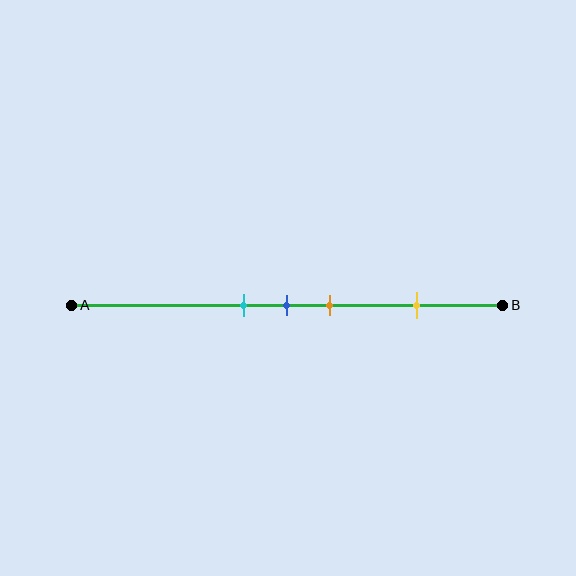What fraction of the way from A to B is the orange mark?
The orange mark is approximately 60% (0.6) of the way from A to B.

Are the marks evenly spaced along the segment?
No, the marks are not evenly spaced.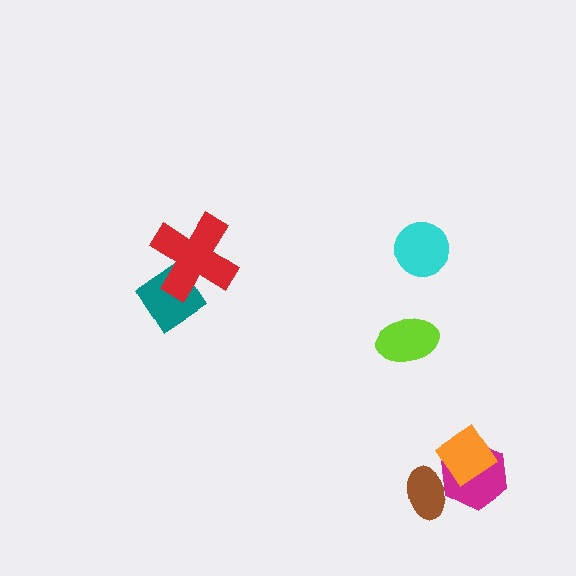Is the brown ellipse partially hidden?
No, no other shape covers it.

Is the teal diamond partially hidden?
Yes, it is partially covered by another shape.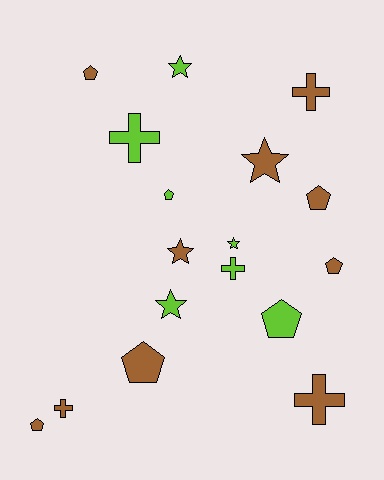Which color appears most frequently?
Brown, with 10 objects.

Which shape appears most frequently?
Pentagon, with 7 objects.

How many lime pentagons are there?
There are 2 lime pentagons.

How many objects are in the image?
There are 17 objects.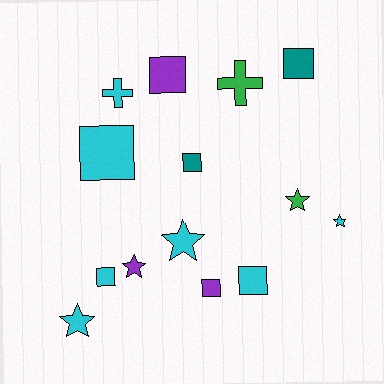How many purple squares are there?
There are 2 purple squares.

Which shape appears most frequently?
Square, with 7 objects.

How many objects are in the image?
There are 14 objects.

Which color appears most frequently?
Cyan, with 7 objects.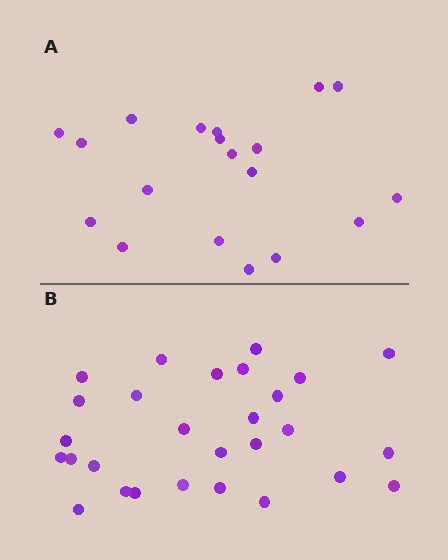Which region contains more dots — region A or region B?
Region B (the bottom region) has more dots.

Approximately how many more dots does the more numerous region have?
Region B has roughly 8 or so more dots than region A.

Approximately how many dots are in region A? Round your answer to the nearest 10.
About 20 dots. (The exact count is 19, which rounds to 20.)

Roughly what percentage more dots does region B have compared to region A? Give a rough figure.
About 45% more.